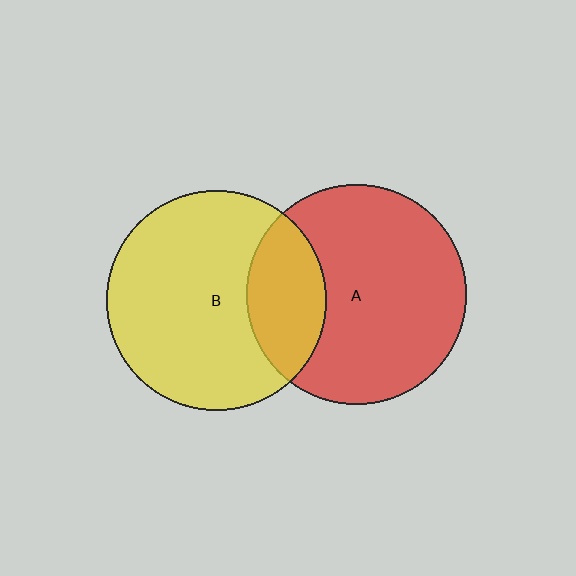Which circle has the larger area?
Circle A (red).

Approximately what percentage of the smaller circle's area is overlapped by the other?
Approximately 25%.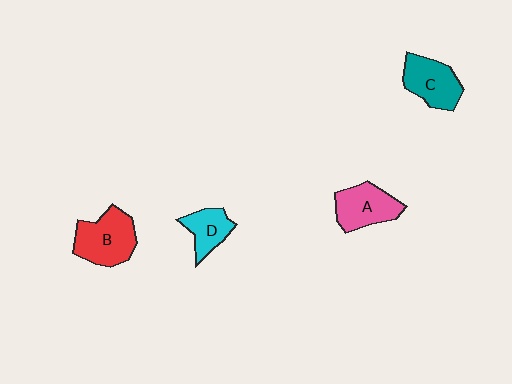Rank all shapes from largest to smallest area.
From largest to smallest: B (red), A (pink), C (teal), D (cyan).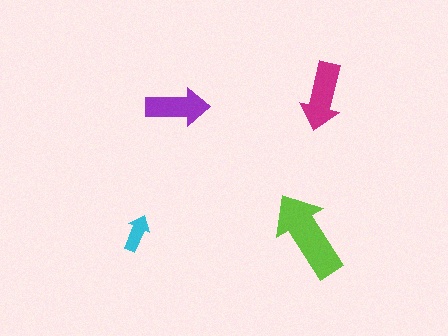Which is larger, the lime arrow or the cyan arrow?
The lime one.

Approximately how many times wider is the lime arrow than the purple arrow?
About 1.5 times wider.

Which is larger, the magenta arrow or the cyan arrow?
The magenta one.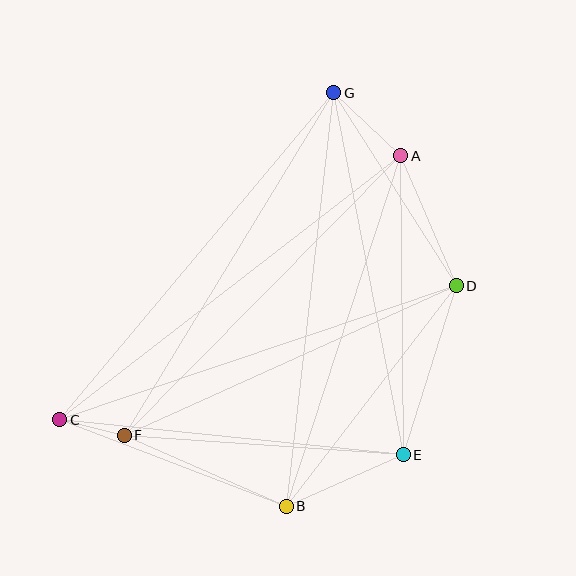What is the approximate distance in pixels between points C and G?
The distance between C and G is approximately 427 pixels.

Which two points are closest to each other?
Points C and F are closest to each other.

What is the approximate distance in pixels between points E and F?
The distance between E and F is approximately 280 pixels.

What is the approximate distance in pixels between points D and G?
The distance between D and G is approximately 228 pixels.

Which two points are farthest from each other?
Points A and C are farthest from each other.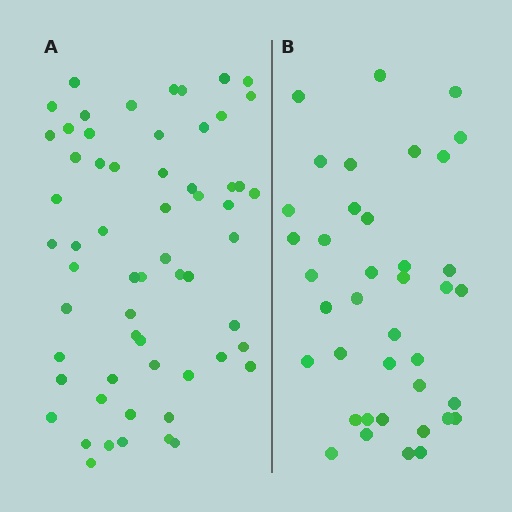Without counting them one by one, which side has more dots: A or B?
Region A (the left region) has more dots.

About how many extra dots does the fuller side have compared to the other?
Region A has approximately 20 more dots than region B.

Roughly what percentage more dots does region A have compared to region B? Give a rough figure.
About 55% more.